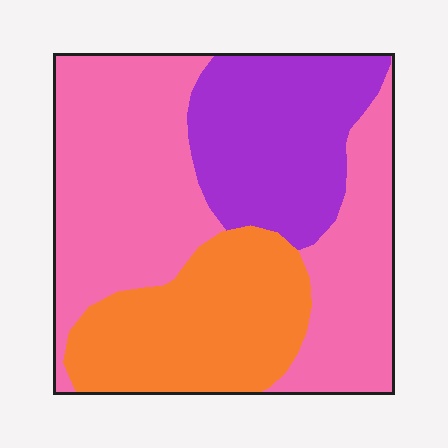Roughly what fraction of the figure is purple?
Purple covers 25% of the figure.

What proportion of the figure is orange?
Orange covers 26% of the figure.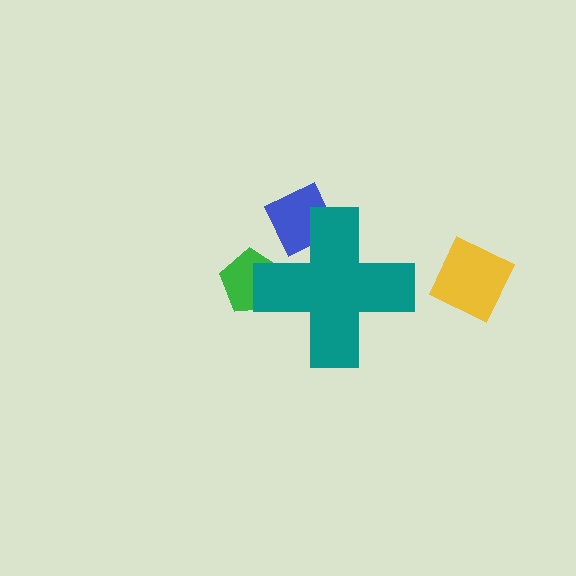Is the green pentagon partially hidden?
Yes, the green pentagon is partially hidden behind the teal cross.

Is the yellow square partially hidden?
No, the yellow square is fully visible.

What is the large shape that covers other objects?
A teal cross.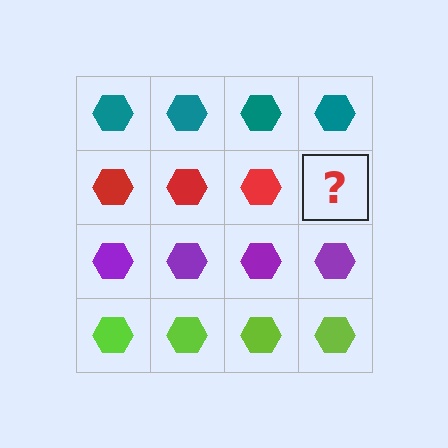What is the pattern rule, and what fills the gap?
The rule is that each row has a consistent color. The gap should be filled with a red hexagon.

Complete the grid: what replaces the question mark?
The question mark should be replaced with a red hexagon.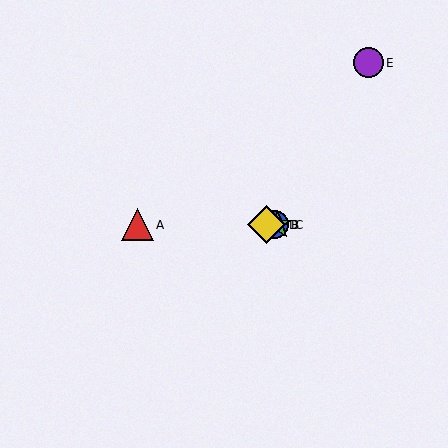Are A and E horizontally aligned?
No, A is at y≈225 and E is at y≈63.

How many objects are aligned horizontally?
4 objects (A, B, C, D) are aligned horizontally.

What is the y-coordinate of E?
Object E is at y≈63.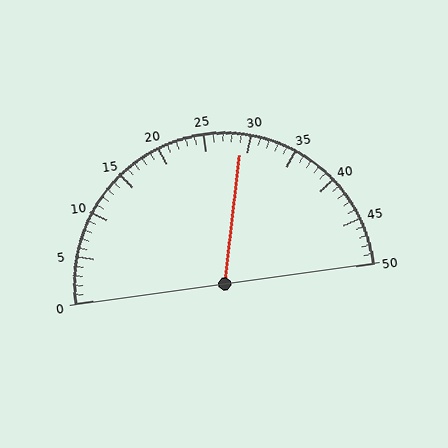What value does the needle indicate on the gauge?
The needle indicates approximately 29.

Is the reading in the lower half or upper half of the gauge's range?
The reading is in the upper half of the range (0 to 50).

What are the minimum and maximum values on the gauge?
The gauge ranges from 0 to 50.